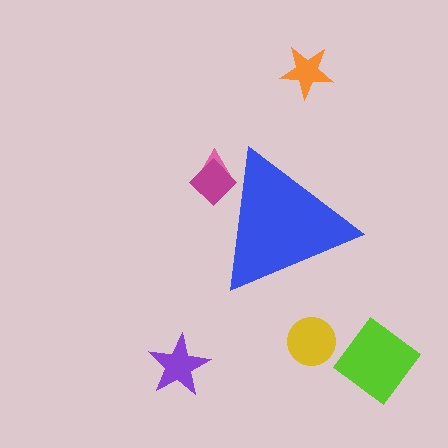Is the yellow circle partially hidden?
No, the yellow circle is fully visible.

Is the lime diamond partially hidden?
No, the lime diamond is fully visible.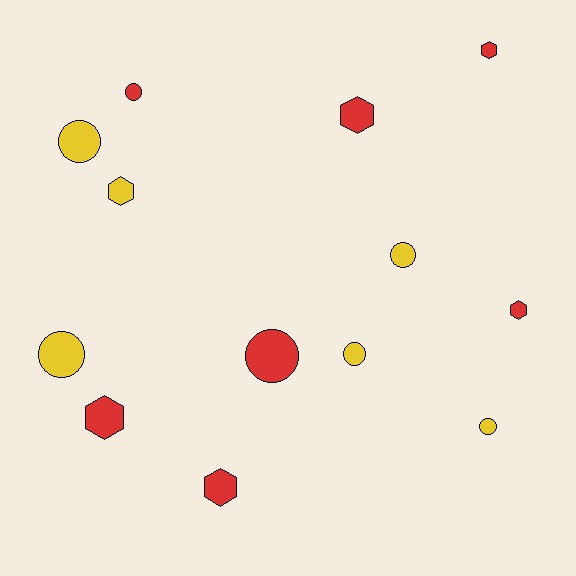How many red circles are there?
There are 2 red circles.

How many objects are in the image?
There are 13 objects.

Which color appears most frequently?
Red, with 7 objects.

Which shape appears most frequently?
Circle, with 7 objects.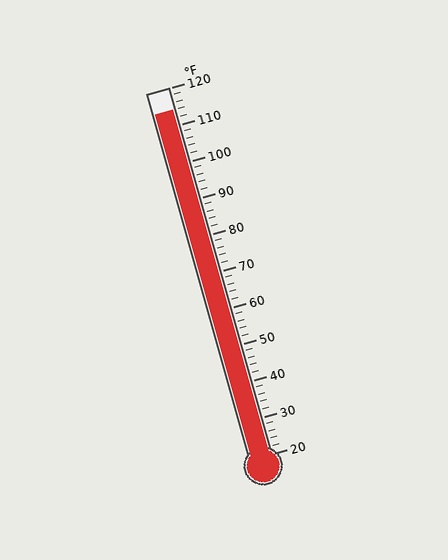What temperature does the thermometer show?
The thermometer shows approximately 114°F.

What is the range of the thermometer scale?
The thermometer scale ranges from 20°F to 120°F.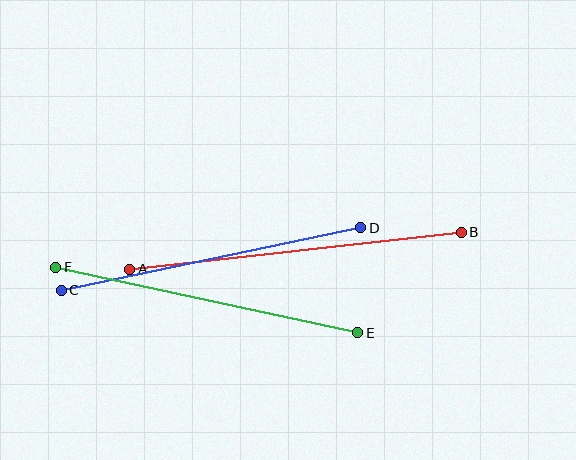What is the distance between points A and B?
The distance is approximately 333 pixels.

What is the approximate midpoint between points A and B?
The midpoint is at approximately (295, 251) pixels.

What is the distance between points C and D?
The distance is approximately 306 pixels.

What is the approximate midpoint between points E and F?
The midpoint is at approximately (207, 300) pixels.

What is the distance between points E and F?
The distance is approximately 309 pixels.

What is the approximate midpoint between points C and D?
The midpoint is at approximately (211, 259) pixels.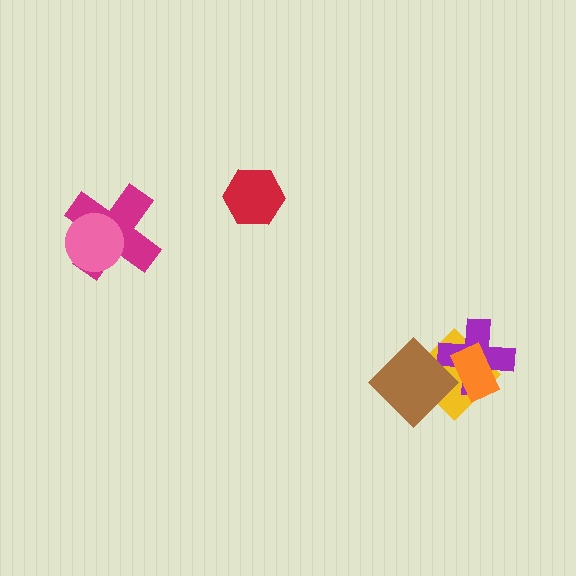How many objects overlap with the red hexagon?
0 objects overlap with the red hexagon.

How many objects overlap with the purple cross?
3 objects overlap with the purple cross.